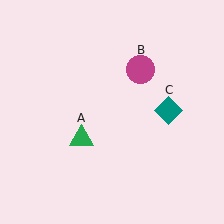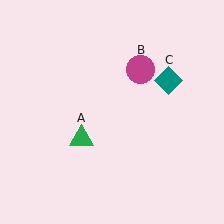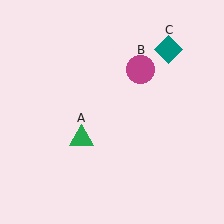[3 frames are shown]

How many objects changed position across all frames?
1 object changed position: teal diamond (object C).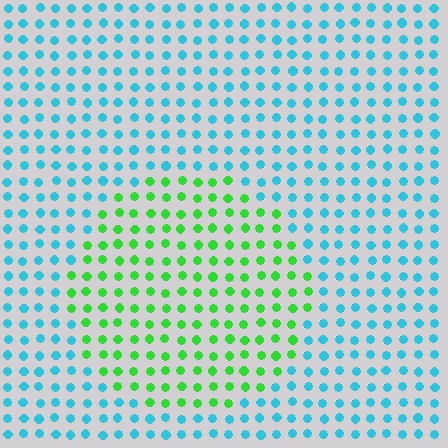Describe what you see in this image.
The image is filled with small cyan elements in a uniform arrangement. A circle-shaped region is visible where the elements are tinted to a slightly different hue, forming a subtle color boundary.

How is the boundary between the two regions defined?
The boundary is defined purely by a slight shift in hue (about 67 degrees). Spacing, size, and orientation are identical on both sides.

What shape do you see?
I see a circle.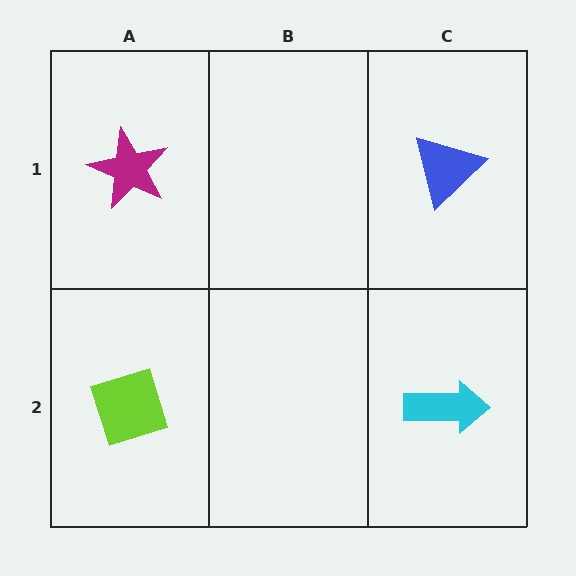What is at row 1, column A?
A magenta star.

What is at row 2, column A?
A lime diamond.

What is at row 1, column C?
A blue triangle.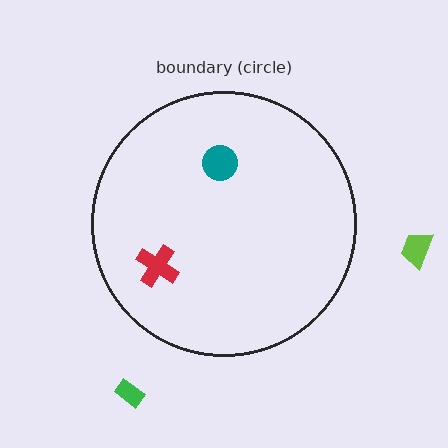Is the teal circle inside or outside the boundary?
Inside.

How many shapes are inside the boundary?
2 inside, 2 outside.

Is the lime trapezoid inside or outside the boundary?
Outside.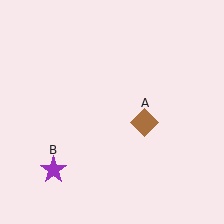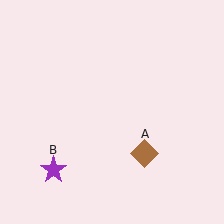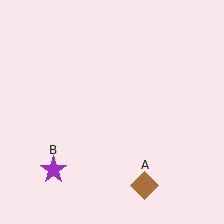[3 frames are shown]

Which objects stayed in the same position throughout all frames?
Purple star (object B) remained stationary.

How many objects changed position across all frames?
1 object changed position: brown diamond (object A).